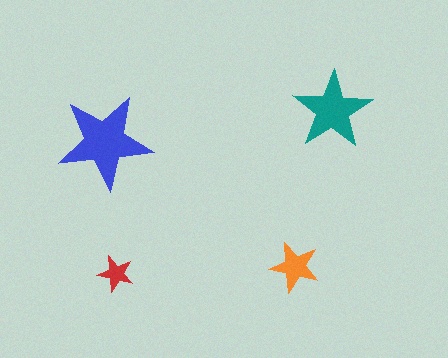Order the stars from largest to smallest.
the blue one, the teal one, the orange one, the red one.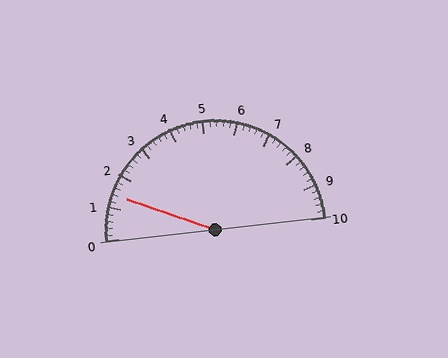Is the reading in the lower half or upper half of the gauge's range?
The reading is in the lower half of the range (0 to 10).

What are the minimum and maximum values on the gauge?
The gauge ranges from 0 to 10.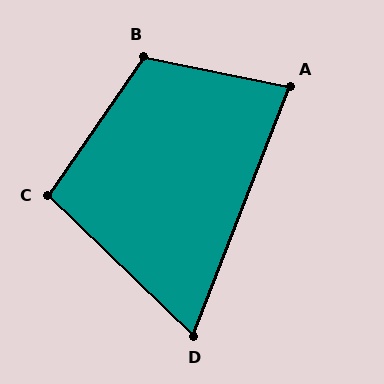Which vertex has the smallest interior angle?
D, at approximately 67 degrees.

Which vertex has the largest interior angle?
B, at approximately 113 degrees.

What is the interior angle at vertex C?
Approximately 99 degrees (obtuse).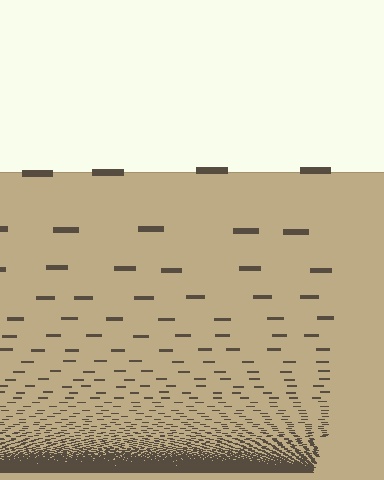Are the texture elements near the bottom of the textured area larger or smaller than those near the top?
Smaller. The gradient is inverted — elements near the bottom are smaller and denser.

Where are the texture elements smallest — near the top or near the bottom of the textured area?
Near the bottom.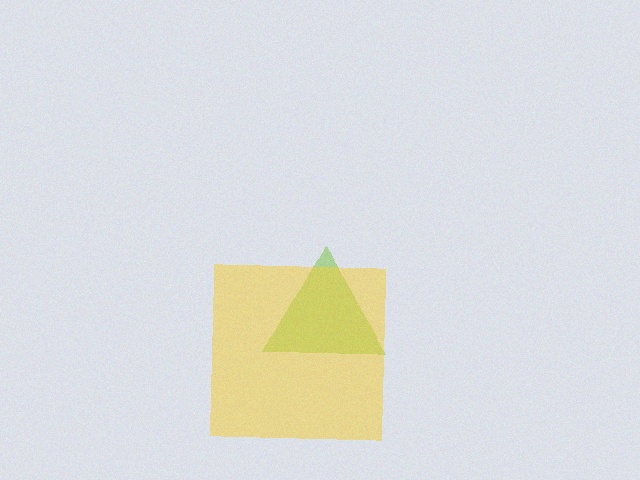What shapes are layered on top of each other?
The layered shapes are: a lime triangle, a yellow square.